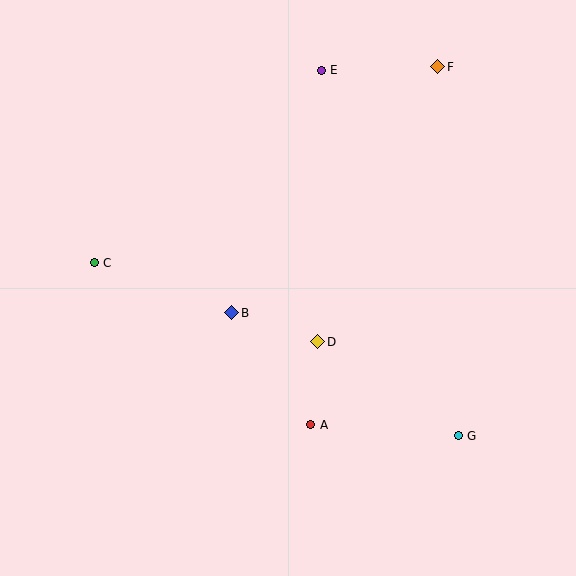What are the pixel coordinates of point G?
Point G is at (458, 436).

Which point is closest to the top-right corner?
Point F is closest to the top-right corner.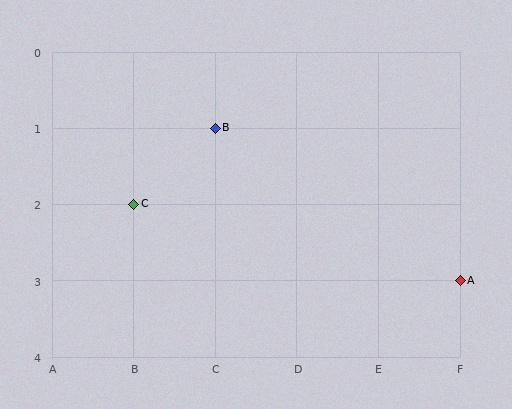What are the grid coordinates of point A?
Point A is at grid coordinates (F, 3).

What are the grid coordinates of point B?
Point B is at grid coordinates (C, 1).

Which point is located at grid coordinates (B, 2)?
Point C is at (B, 2).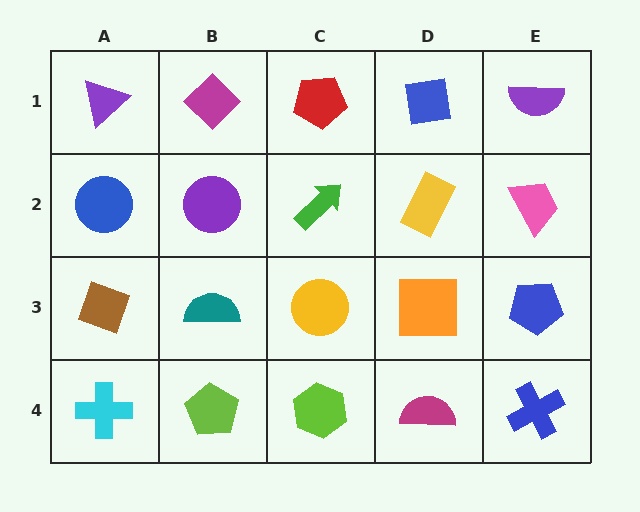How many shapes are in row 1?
5 shapes.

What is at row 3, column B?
A teal semicircle.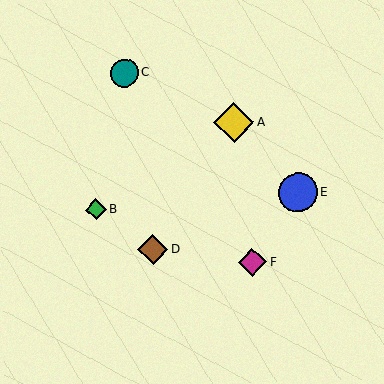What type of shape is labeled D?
Shape D is a brown diamond.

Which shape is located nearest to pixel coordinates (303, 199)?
The blue circle (labeled E) at (298, 192) is nearest to that location.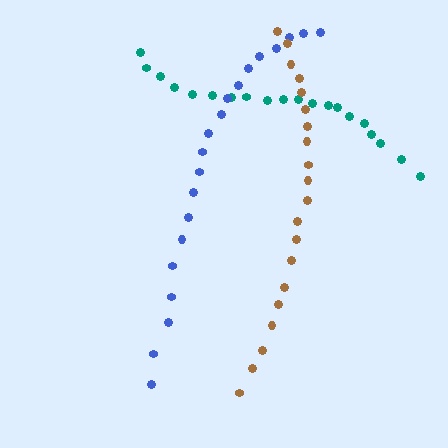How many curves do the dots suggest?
There are 3 distinct paths.